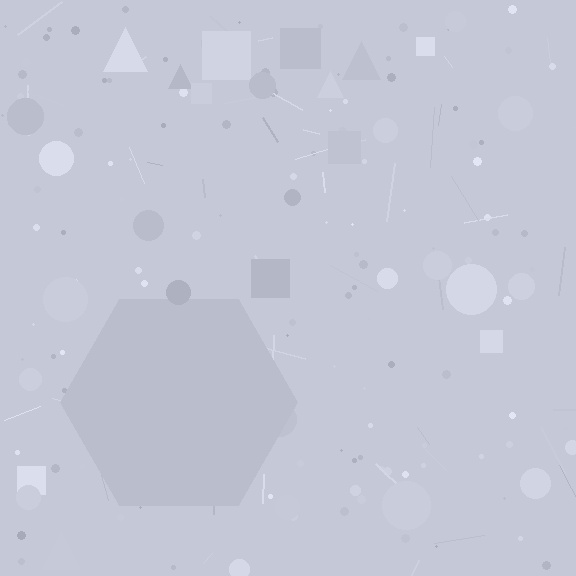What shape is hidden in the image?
A hexagon is hidden in the image.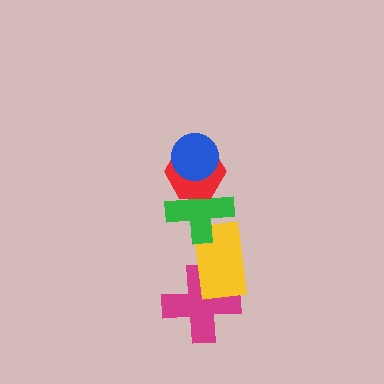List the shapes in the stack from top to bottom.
From top to bottom: the blue circle, the red hexagon, the green cross, the yellow rectangle, the magenta cross.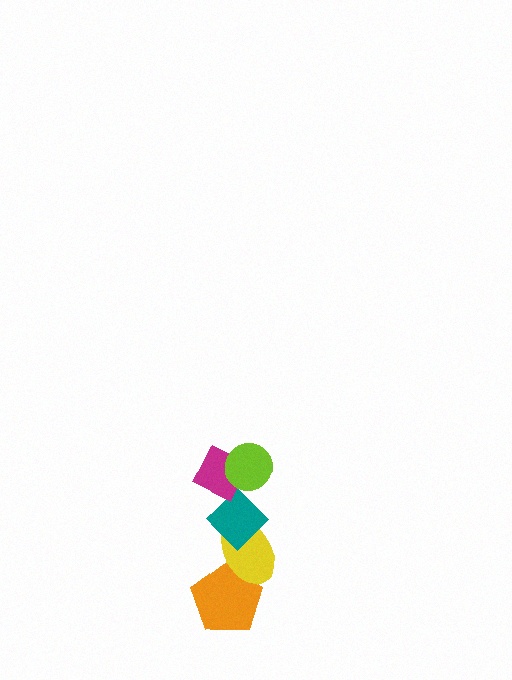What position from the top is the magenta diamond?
The magenta diamond is 2nd from the top.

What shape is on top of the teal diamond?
The magenta diamond is on top of the teal diamond.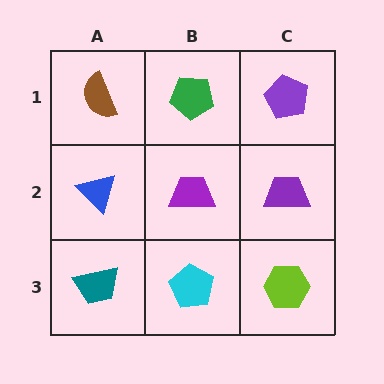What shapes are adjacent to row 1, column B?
A purple trapezoid (row 2, column B), a brown semicircle (row 1, column A), a purple pentagon (row 1, column C).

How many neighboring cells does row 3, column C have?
2.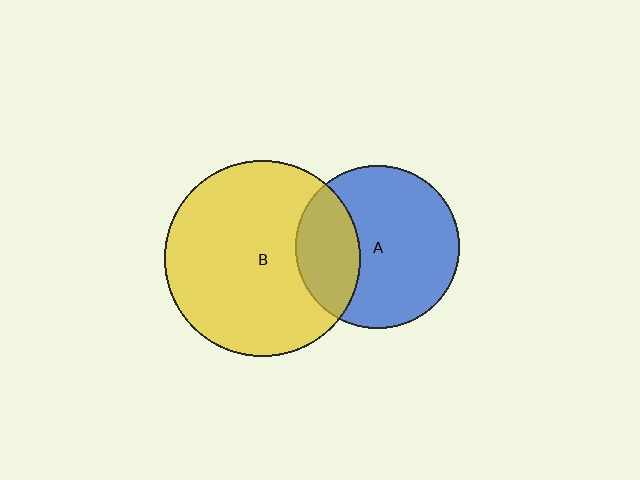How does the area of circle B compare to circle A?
Approximately 1.4 times.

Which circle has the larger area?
Circle B (yellow).